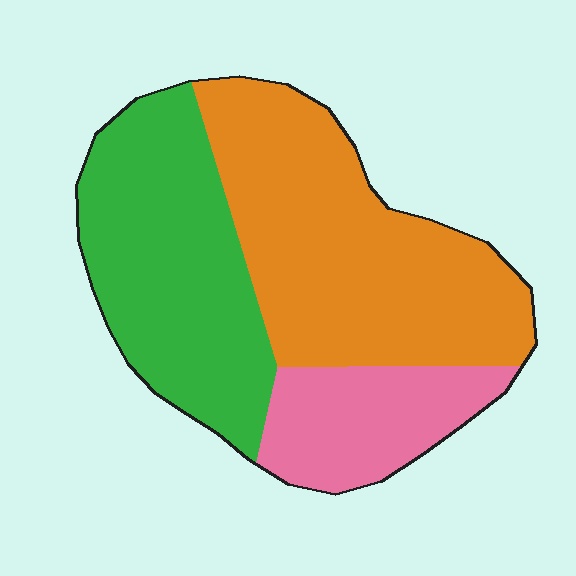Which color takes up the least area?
Pink, at roughly 20%.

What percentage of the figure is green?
Green takes up about three eighths (3/8) of the figure.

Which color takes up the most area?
Orange, at roughly 45%.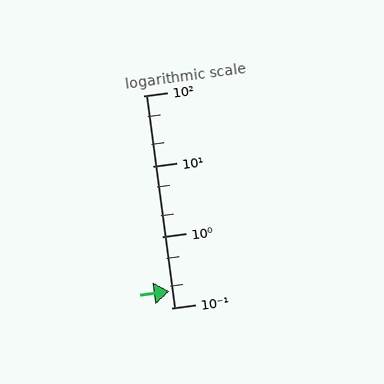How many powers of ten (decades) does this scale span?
The scale spans 3 decades, from 0.1 to 100.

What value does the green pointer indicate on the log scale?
The pointer indicates approximately 0.17.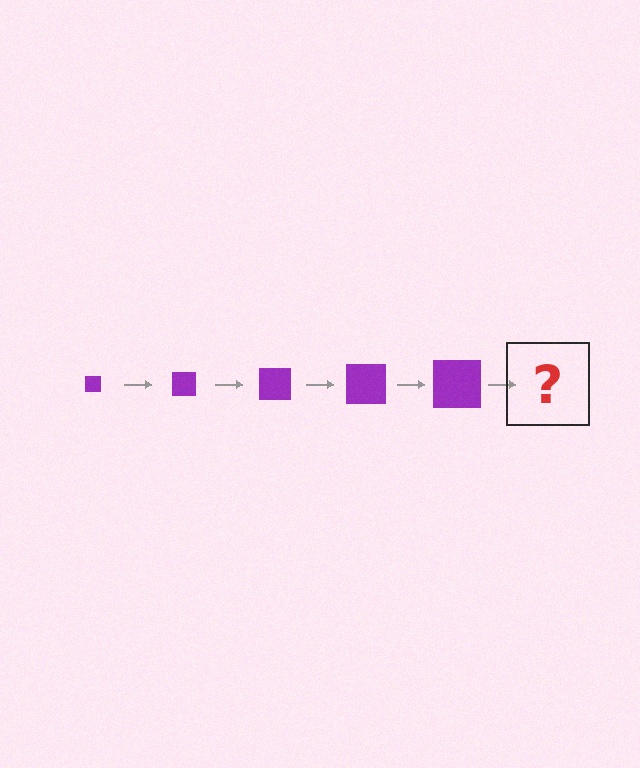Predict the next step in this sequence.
The next step is a purple square, larger than the previous one.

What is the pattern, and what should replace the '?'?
The pattern is that the square gets progressively larger each step. The '?' should be a purple square, larger than the previous one.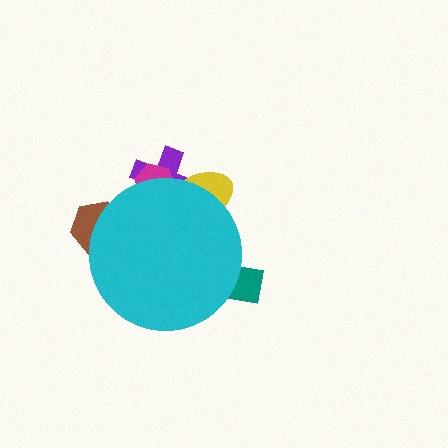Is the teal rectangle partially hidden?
Yes, the teal rectangle is partially hidden behind the cyan circle.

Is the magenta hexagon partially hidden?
Yes, the magenta hexagon is partially hidden behind the cyan circle.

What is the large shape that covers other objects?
A cyan circle.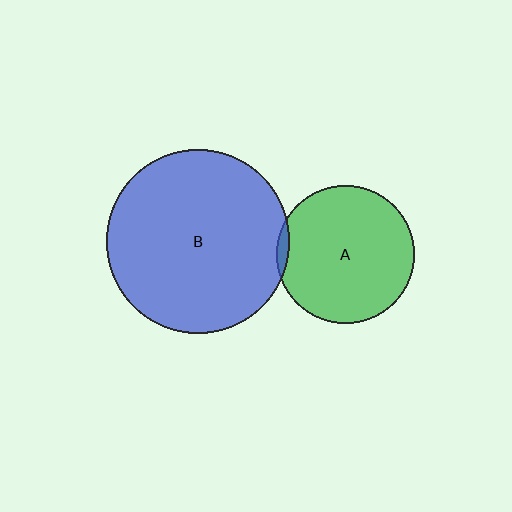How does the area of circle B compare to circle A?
Approximately 1.8 times.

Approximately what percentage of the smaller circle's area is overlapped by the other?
Approximately 5%.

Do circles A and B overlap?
Yes.